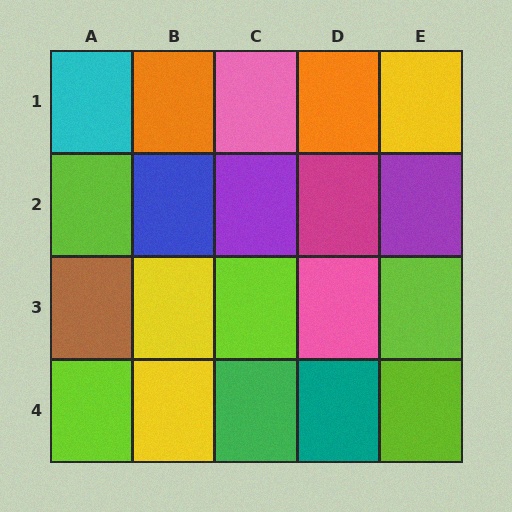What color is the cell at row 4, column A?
Lime.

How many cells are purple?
2 cells are purple.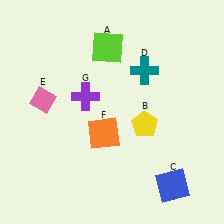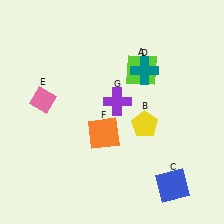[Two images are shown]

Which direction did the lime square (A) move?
The lime square (A) moved right.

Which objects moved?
The objects that moved are: the lime square (A), the purple cross (G).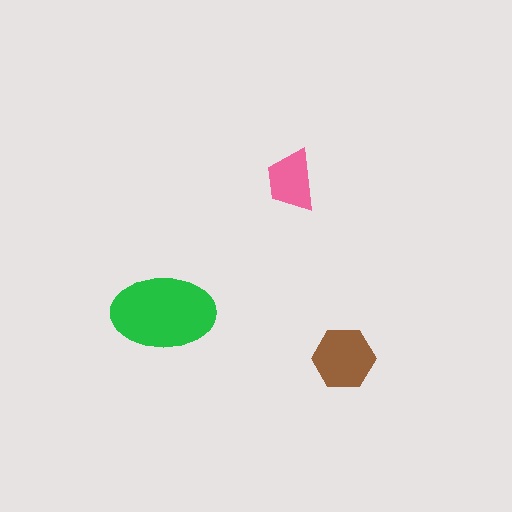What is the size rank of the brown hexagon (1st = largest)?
2nd.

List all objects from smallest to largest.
The pink trapezoid, the brown hexagon, the green ellipse.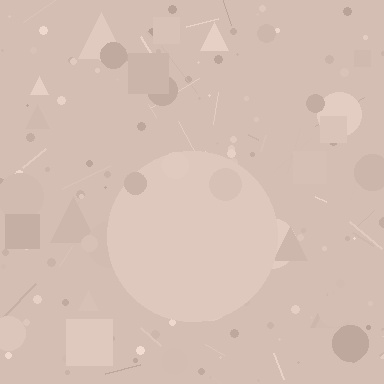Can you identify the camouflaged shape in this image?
The camouflaged shape is a circle.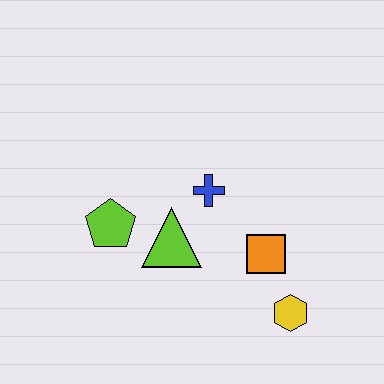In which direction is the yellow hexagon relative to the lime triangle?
The yellow hexagon is to the right of the lime triangle.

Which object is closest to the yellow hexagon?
The orange square is closest to the yellow hexagon.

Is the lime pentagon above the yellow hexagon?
Yes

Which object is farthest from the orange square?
The lime pentagon is farthest from the orange square.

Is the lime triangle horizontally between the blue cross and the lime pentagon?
Yes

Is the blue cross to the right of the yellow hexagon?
No